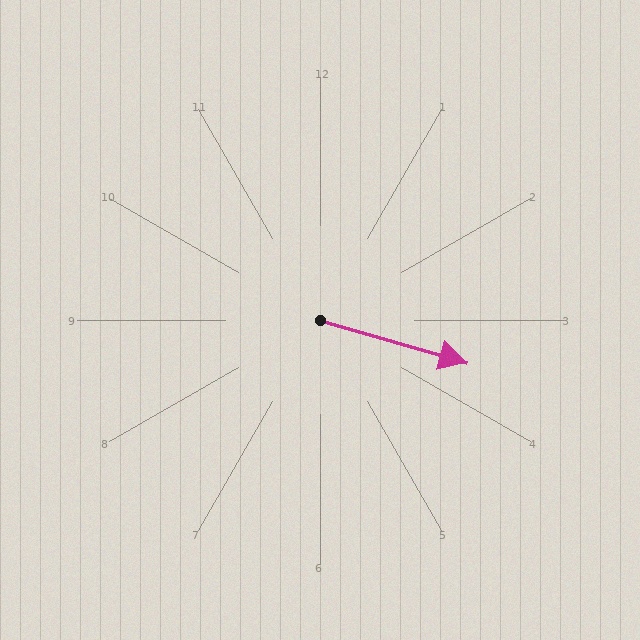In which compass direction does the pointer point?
East.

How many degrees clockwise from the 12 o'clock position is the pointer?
Approximately 106 degrees.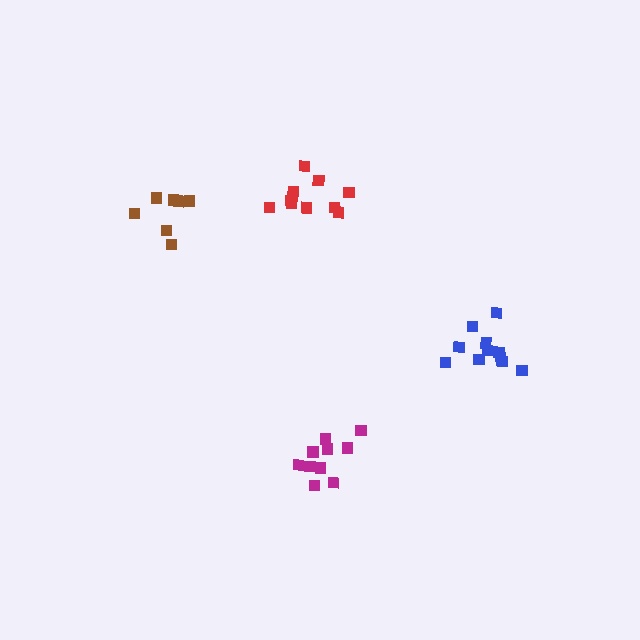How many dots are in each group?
Group 1: 10 dots, Group 2: 11 dots, Group 3: 7 dots, Group 4: 11 dots (39 total).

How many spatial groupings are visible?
There are 4 spatial groupings.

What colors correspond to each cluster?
The clusters are colored: magenta, red, brown, blue.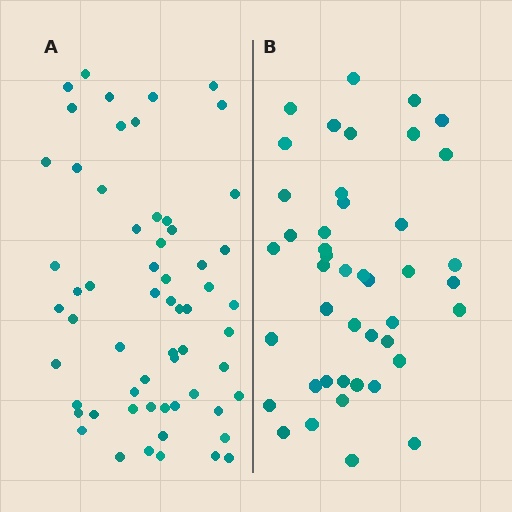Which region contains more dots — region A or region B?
Region A (the left region) has more dots.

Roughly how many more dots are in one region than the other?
Region A has approximately 15 more dots than region B.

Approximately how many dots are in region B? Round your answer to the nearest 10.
About 40 dots. (The exact count is 44, which rounds to 40.)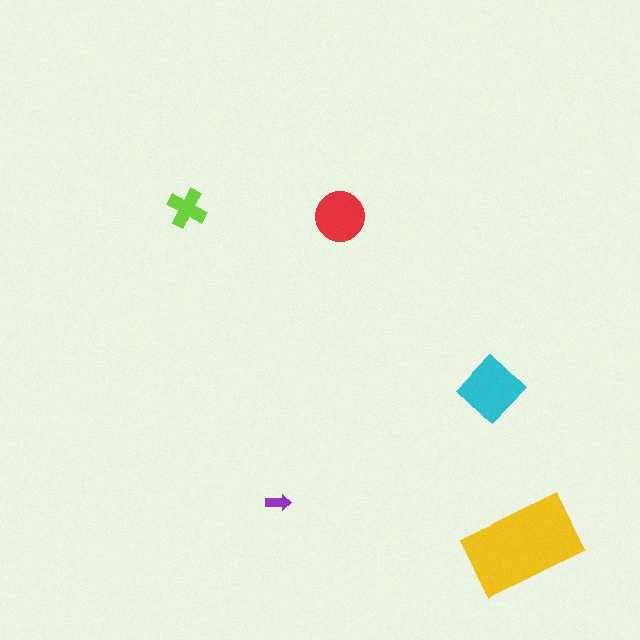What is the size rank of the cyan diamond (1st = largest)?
2nd.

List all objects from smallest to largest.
The purple arrow, the lime cross, the red circle, the cyan diamond, the yellow rectangle.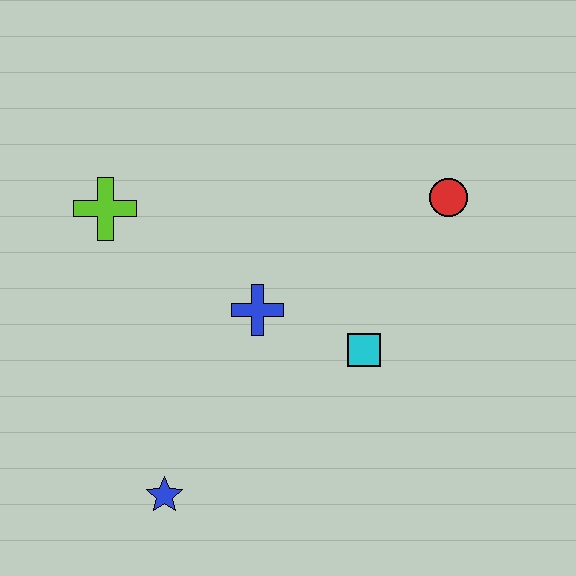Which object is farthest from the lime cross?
The red circle is farthest from the lime cross.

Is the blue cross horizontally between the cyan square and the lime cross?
Yes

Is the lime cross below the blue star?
No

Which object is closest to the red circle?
The cyan square is closest to the red circle.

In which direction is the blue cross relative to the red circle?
The blue cross is to the left of the red circle.